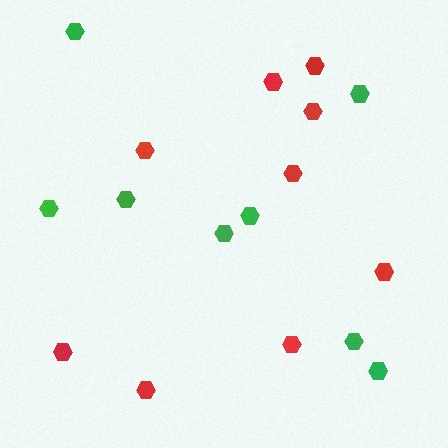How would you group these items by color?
There are 2 groups: one group of red hexagons (9) and one group of green hexagons (8).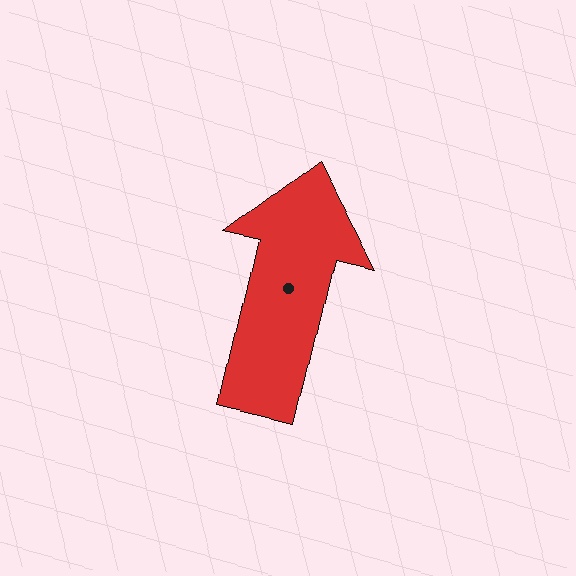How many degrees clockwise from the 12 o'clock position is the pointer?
Approximately 13 degrees.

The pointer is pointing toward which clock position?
Roughly 12 o'clock.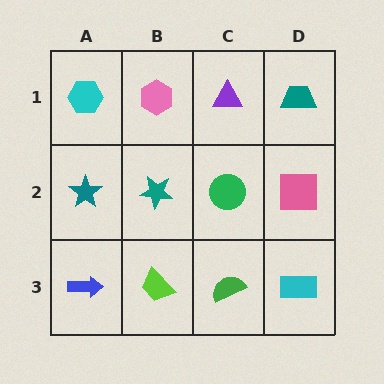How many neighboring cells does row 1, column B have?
3.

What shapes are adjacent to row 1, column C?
A green circle (row 2, column C), a pink hexagon (row 1, column B), a teal trapezoid (row 1, column D).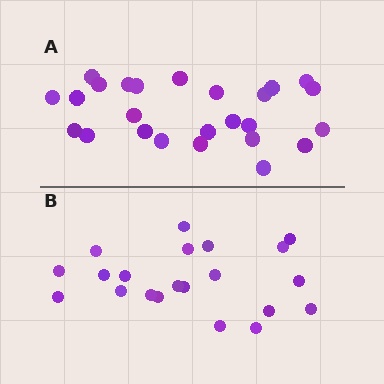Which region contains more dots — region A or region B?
Region A (the top region) has more dots.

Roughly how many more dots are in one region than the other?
Region A has about 4 more dots than region B.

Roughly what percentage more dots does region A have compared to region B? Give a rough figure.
About 20% more.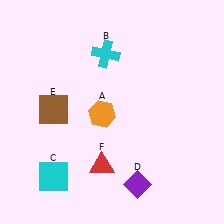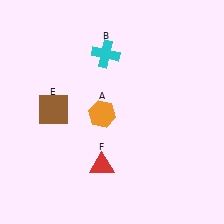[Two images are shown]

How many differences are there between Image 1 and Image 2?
There are 2 differences between the two images.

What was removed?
The cyan square (C), the purple diamond (D) were removed in Image 2.